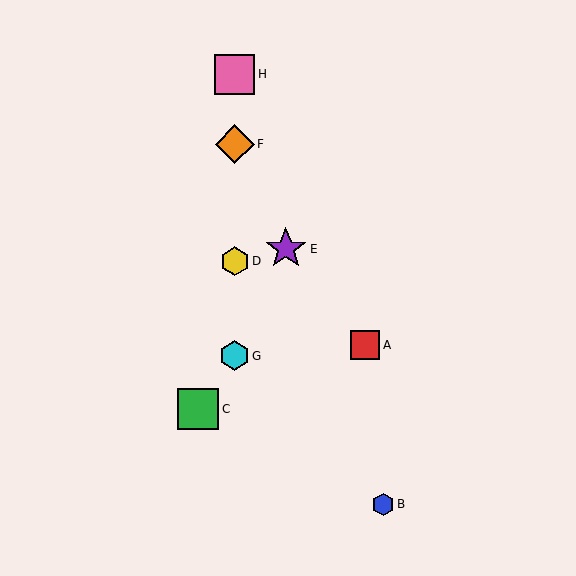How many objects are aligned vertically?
4 objects (D, F, G, H) are aligned vertically.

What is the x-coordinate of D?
Object D is at x≈235.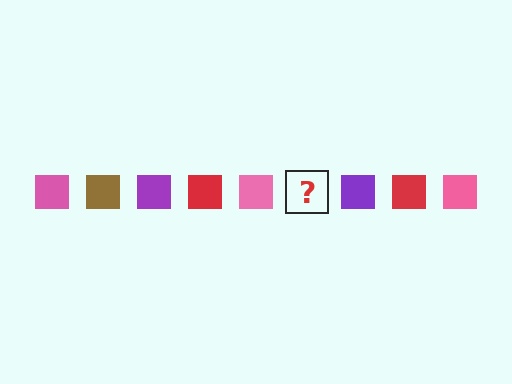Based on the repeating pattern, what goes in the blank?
The blank should be a brown square.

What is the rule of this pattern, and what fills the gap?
The rule is that the pattern cycles through pink, brown, purple, red squares. The gap should be filled with a brown square.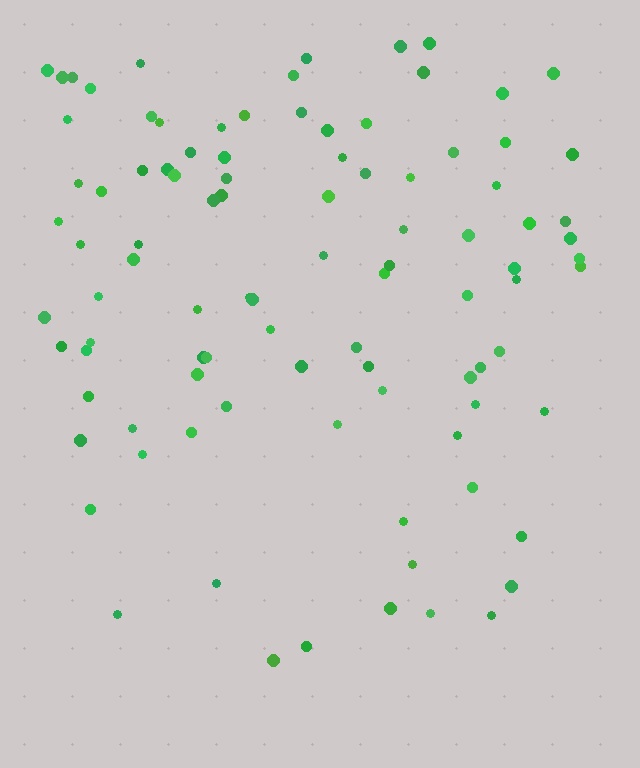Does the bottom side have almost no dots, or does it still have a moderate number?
Still a moderate number, just noticeably fewer than the top.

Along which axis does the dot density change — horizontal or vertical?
Vertical.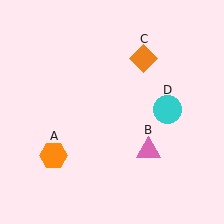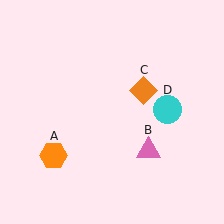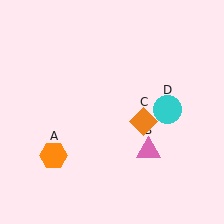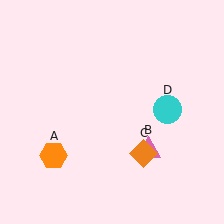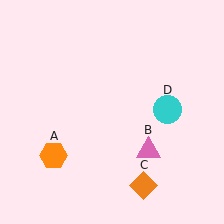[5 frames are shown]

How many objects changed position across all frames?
1 object changed position: orange diamond (object C).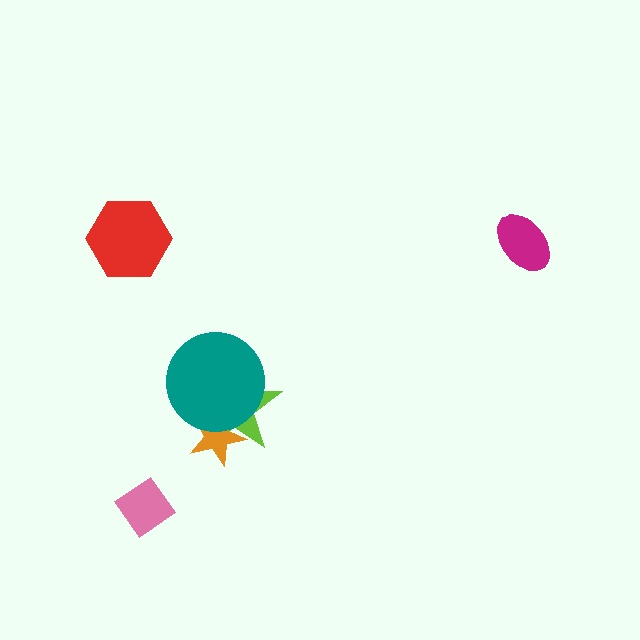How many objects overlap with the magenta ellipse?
0 objects overlap with the magenta ellipse.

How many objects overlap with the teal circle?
2 objects overlap with the teal circle.